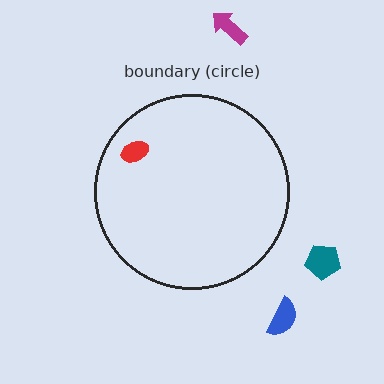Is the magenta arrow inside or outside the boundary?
Outside.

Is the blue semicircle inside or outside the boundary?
Outside.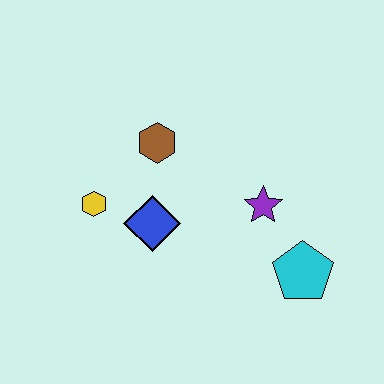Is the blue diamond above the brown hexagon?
No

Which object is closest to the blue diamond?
The yellow hexagon is closest to the blue diamond.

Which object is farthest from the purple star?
The yellow hexagon is farthest from the purple star.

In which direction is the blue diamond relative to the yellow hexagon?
The blue diamond is to the right of the yellow hexagon.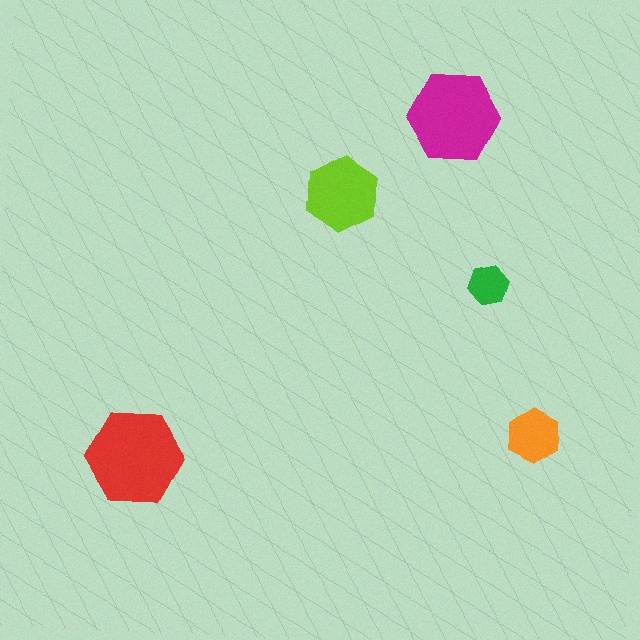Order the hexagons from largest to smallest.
the red one, the magenta one, the lime one, the orange one, the green one.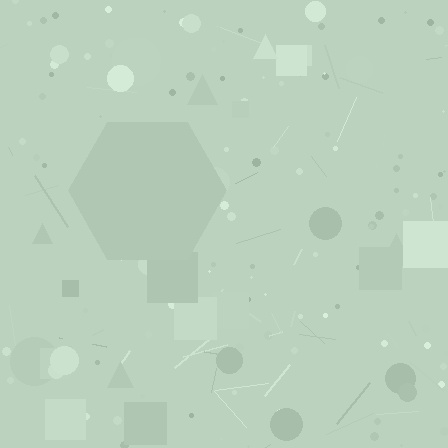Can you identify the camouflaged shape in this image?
The camouflaged shape is a hexagon.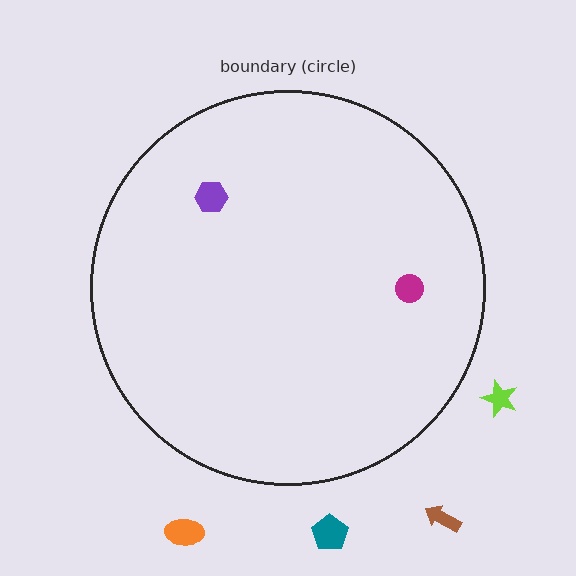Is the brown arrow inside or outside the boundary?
Outside.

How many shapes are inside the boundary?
2 inside, 4 outside.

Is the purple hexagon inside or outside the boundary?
Inside.